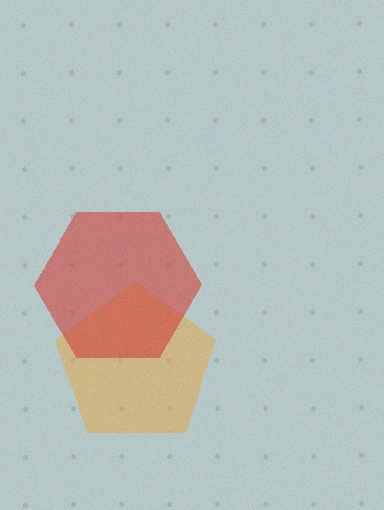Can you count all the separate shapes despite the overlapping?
Yes, there are 2 separate shapes.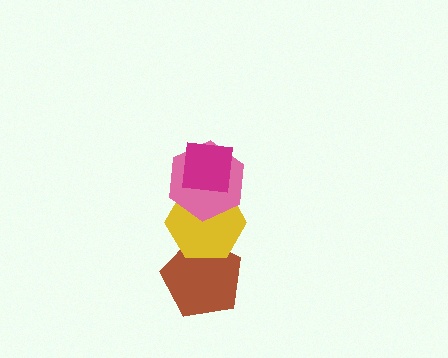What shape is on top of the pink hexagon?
The magenta square is on top of the pink hexagon.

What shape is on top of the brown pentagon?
The yellow hexagon is on top of the brown pentagon.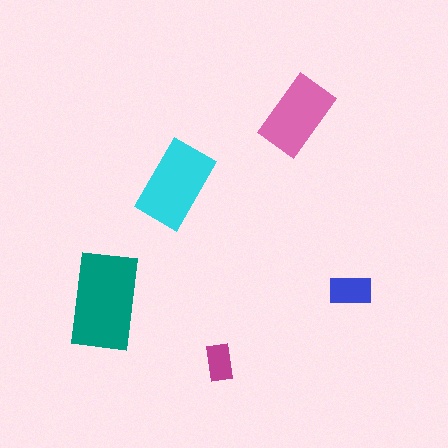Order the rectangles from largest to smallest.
the teal one, the cyan one, the pink one, the blue one, the magenta one.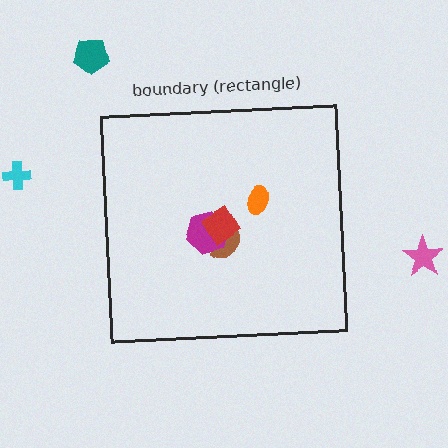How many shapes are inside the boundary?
4 inside, 3 outside.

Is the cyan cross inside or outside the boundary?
Outside.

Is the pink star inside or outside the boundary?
Outside.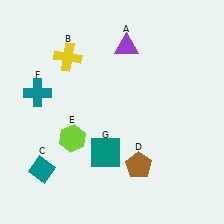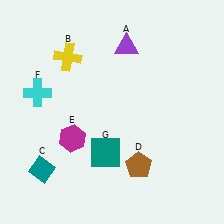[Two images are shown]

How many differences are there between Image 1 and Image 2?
There are 2 differences between the two images.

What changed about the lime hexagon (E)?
In Image 1, E is lime. In Image 2, it changed to magenta.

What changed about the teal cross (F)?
In Image 1, F is teal. In Image 2, it changed to cyan.